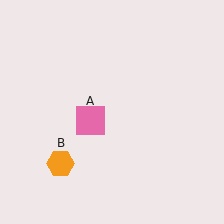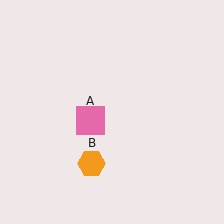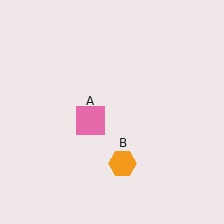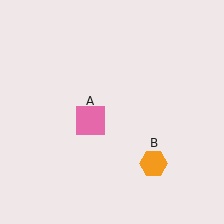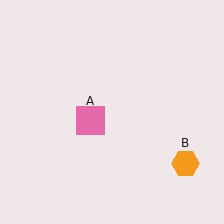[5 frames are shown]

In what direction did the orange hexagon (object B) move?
The orange hexagon (object B) moved right.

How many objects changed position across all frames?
1 object changed position: orange hexagon (object B).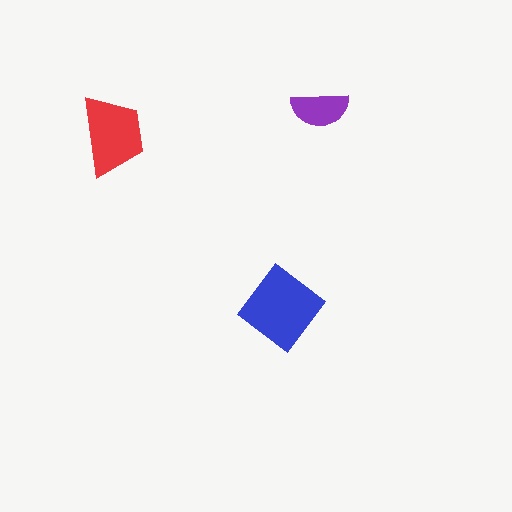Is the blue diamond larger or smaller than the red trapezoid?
Larger.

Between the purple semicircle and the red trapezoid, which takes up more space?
The red trapezoid.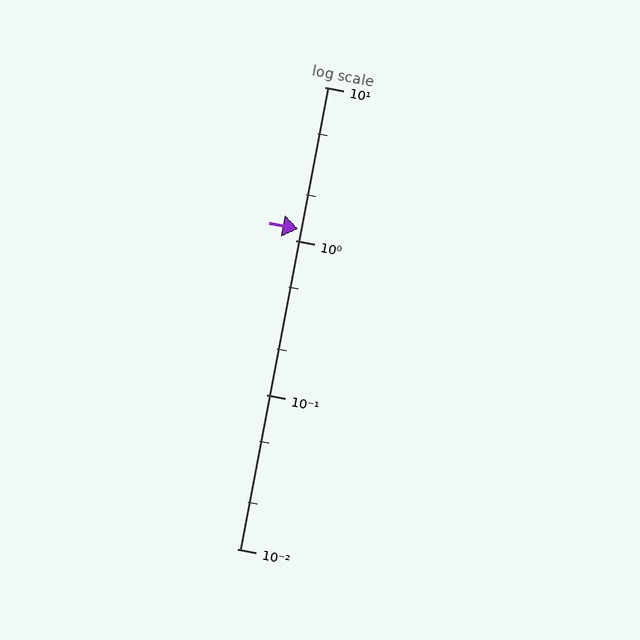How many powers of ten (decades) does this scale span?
The scale spans 3 decades, from 0.01 to 10.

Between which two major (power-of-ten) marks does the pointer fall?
The pointer is between 1 and 10.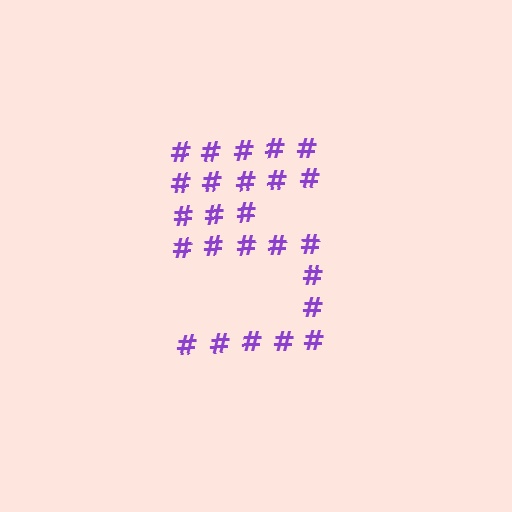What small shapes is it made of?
It is made of small hash symbols.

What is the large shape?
The large shape is the digit 5.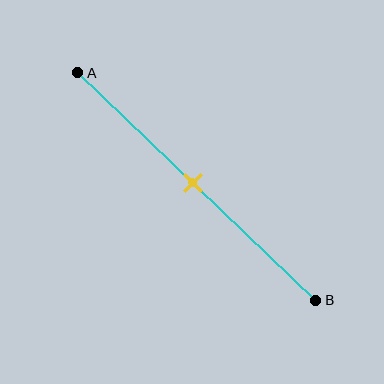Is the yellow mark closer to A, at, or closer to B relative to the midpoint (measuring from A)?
The yellow mark is approximately at the midpoint of segment AB.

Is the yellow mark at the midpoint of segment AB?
Yes, the mark is approximately at the midpoint.